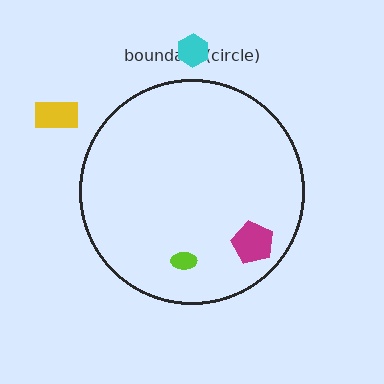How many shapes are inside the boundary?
2 inside, 2 outside.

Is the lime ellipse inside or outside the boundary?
Inside.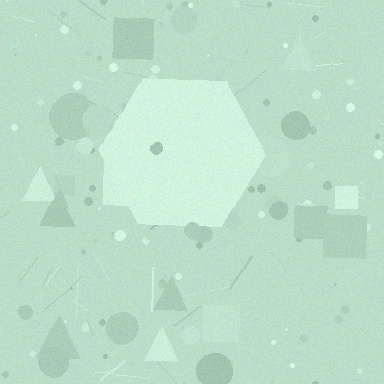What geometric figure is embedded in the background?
A hexagon is embedded in the background.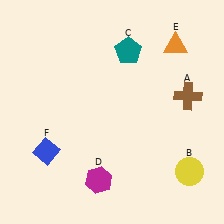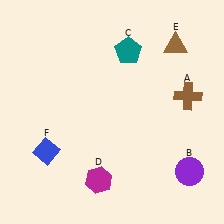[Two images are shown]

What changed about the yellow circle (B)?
In Image 1, B is yellow. In Image 2, it changed to purple.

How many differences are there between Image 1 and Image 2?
There are 2 differences between the two images.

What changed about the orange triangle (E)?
In Image 1, E is orange. In Image 2, it changed to brown.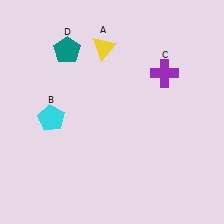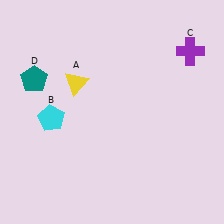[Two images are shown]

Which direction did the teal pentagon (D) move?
The teal pentagon (D) moved left.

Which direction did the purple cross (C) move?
The purple cross (C) moved right.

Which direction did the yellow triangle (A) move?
The yellow triangle (A) moved down.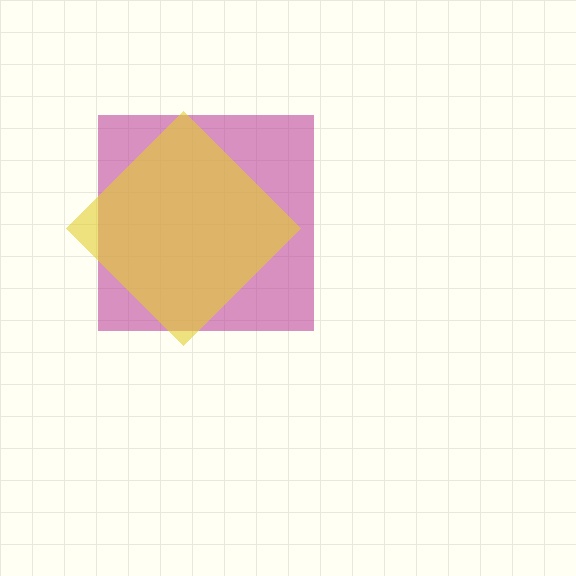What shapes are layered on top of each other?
The layered shapes are: a magenta square, a yellow diamond.